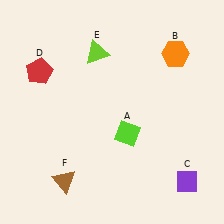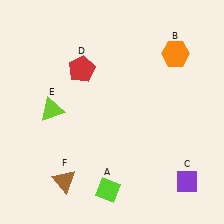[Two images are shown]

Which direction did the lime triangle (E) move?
The lime triangle (E) moved down.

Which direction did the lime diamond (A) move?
The lime diamond (A) moved down.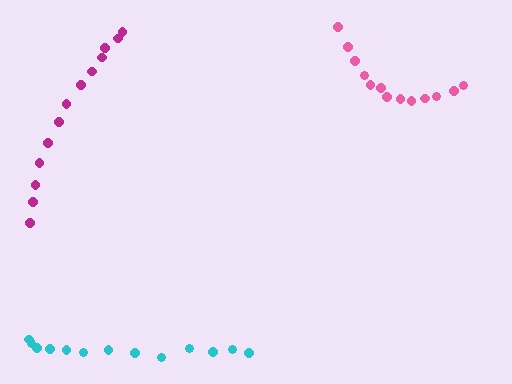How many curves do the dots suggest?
There are 3 distinct paths.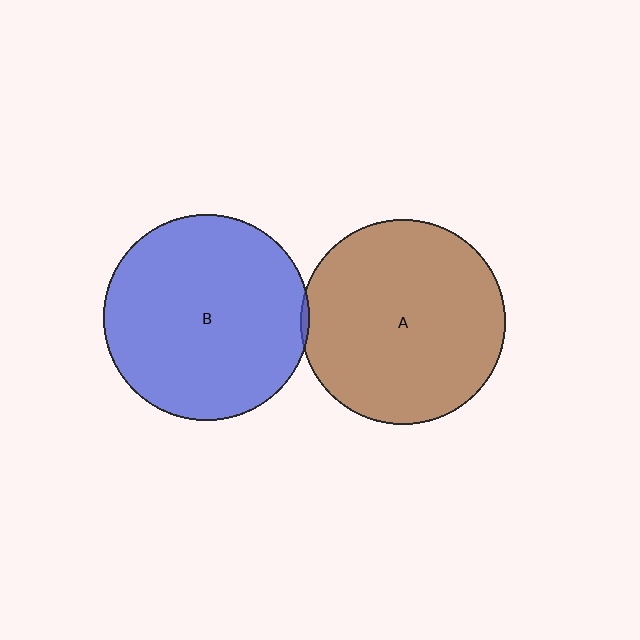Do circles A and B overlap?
Yes.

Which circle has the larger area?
Circle B (blue).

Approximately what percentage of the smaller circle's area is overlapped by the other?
Approximately 5%.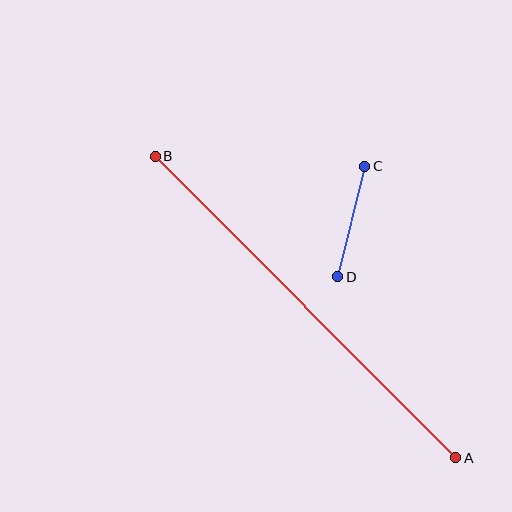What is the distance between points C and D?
The distance is approximately 114 pixels.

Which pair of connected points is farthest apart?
Points A and B are farthest apart.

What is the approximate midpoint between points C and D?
The midpoint is at approximately (351, 222) pixels.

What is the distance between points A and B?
The distance is approximately 426 pixels.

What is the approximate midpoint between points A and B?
The midpoint is at approximately (305, 307) pixels.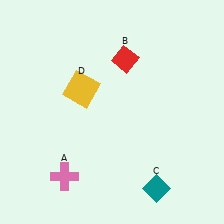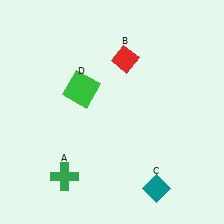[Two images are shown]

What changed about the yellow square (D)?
In Image 1, D is yellow. In Image 2, it changed to green.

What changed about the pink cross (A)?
In Image 1, A is pink. In Image 2, it changed to green.